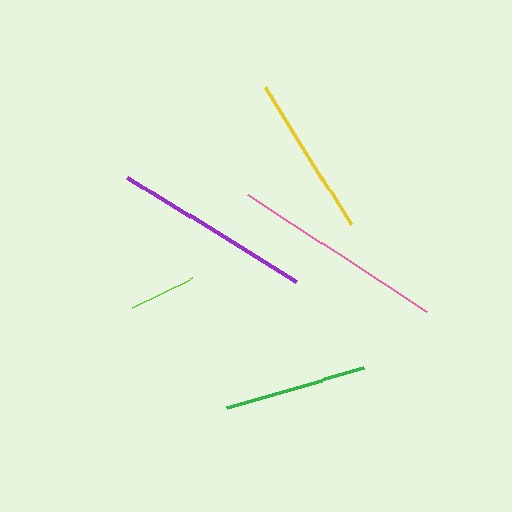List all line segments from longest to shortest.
From longest to shortest: pink, purple, yellow, green, lime.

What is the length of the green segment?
The green segment is approximately 141 pixels long.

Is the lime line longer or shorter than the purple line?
The purple line is longer than the lime line.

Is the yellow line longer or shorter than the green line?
The yellow line is longer than the green line.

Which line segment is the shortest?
The lime line is the shortest at approximately 66 pixels.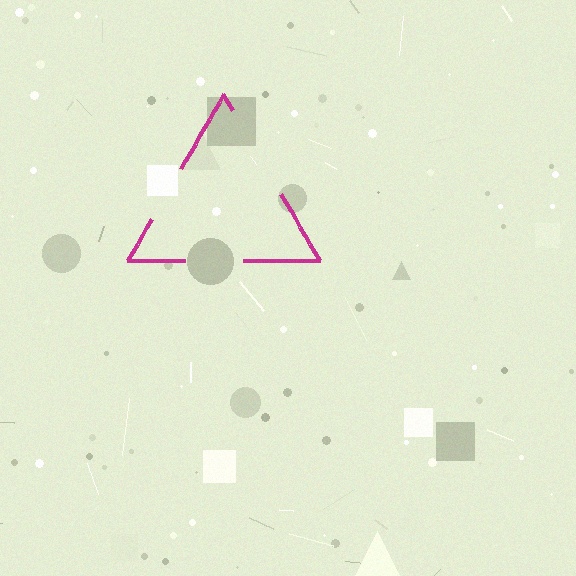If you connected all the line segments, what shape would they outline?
They would outline a triangle.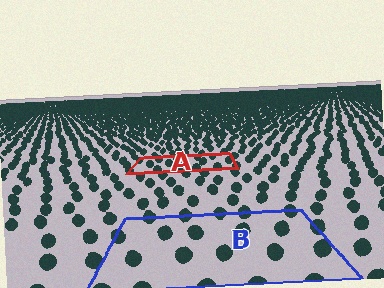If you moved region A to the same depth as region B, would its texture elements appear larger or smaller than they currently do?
They would appear larger. At a closer depth, the same texture elements are projected at a bigger on-screen size.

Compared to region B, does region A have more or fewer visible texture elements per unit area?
Region A has more texture elements per unit area — they are packed more densely because it is farther away.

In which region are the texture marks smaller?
The texture marks are smaller in region A, because it is farther away.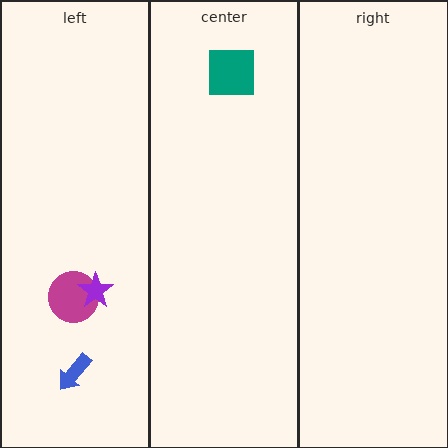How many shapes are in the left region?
3.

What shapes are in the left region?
The magenta circle, the purple star, the blue arrow.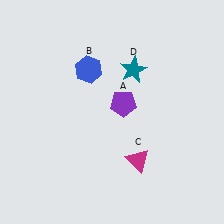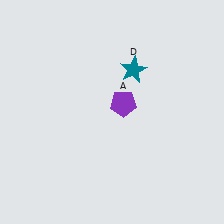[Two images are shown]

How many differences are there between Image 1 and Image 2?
There are 2 differences between the two images.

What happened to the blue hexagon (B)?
The blue hexagon (B) was removed in Image 2. It was in the top-left area of Image 1.